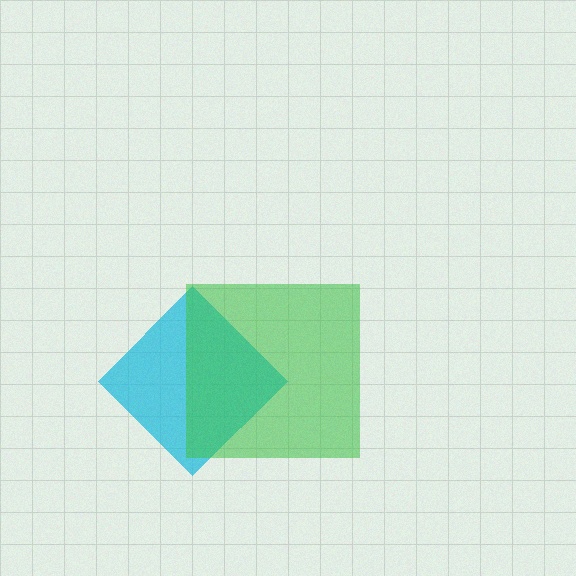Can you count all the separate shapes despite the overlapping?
Yes, there are 2 separate shapes.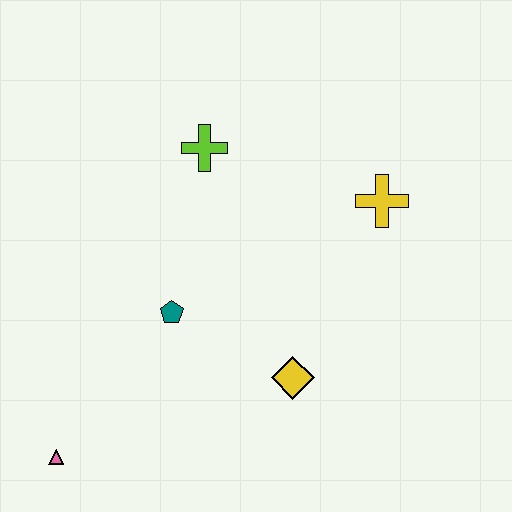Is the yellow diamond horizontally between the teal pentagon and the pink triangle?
No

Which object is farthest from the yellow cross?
The pink triangle is farthest from the yellow cross.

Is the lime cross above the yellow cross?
Yes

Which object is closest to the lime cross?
The teal pentagon is closest to the lime cross.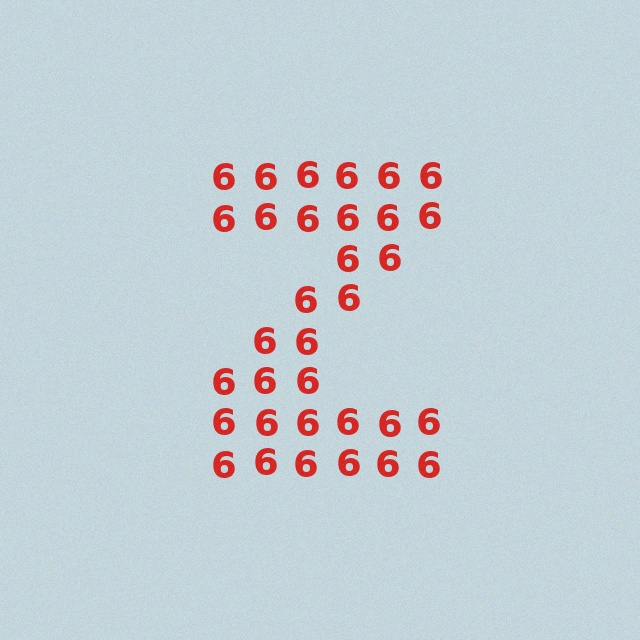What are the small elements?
The small elements are digit 6's.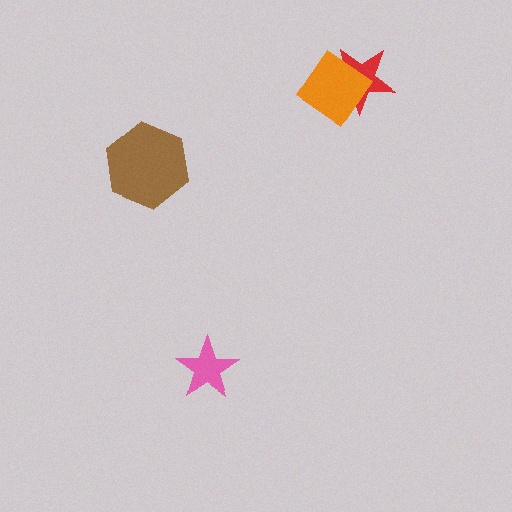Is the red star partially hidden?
Yes, it is partially covered by another shape.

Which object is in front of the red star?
The orange diamond is in front of the red star.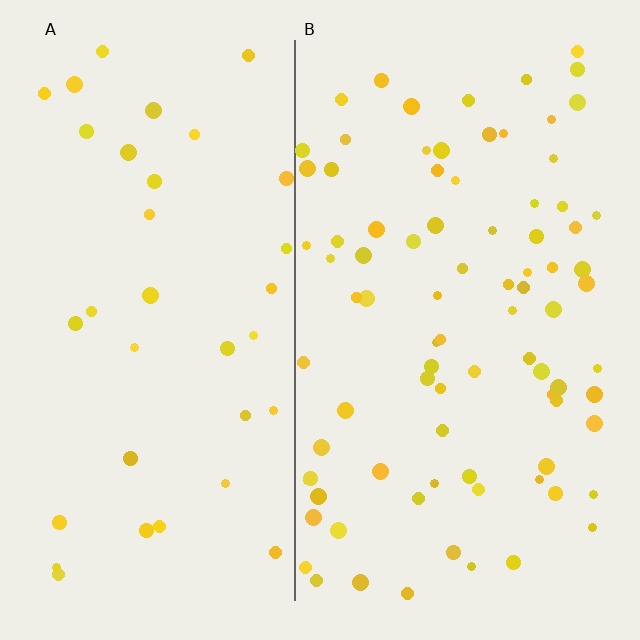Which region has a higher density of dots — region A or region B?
B (the right).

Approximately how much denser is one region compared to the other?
Approximately 2.5× — region B over region A.